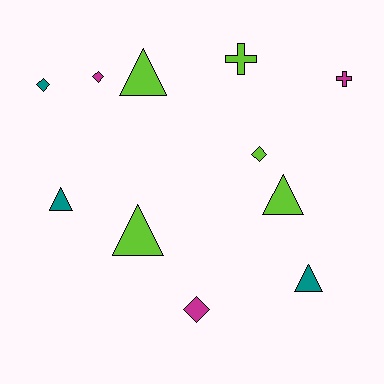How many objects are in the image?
There are 11 objects.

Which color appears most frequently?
Lime, with 5 objects.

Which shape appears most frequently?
Triangle, with 5 objects.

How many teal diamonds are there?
There is 1 teal diamond.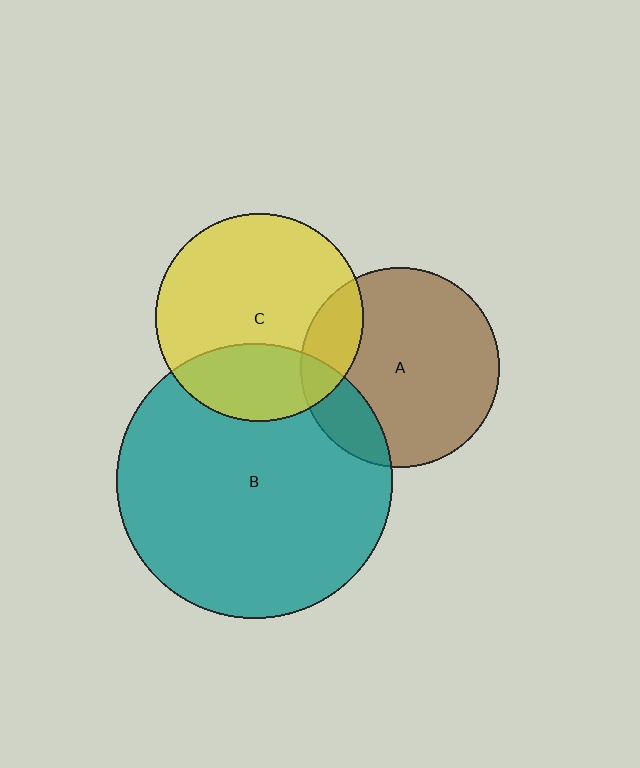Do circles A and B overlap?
Yes.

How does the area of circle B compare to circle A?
Approximately 1.9 times.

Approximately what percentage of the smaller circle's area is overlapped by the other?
Approximately 15%.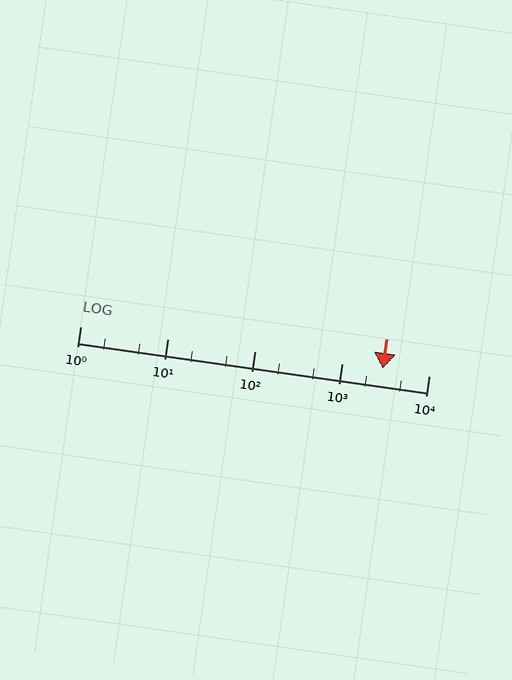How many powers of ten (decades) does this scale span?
The scale spans 4 decades, from 1 to 10000.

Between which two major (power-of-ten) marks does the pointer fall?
The pointer is between 1000 and 10000.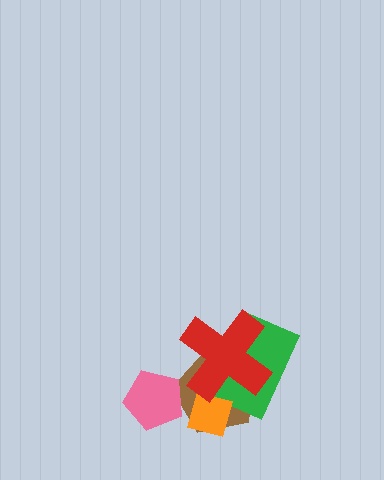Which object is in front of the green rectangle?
The red cross is in front of the green rectangle.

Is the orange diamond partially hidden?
Yes, it is partially covered by another shape.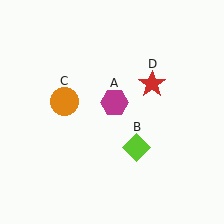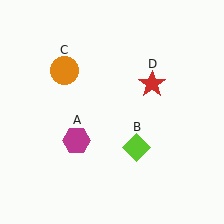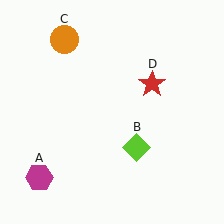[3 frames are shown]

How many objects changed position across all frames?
2 objects changed position: magenta hexagon (object A), orange circle (object C).